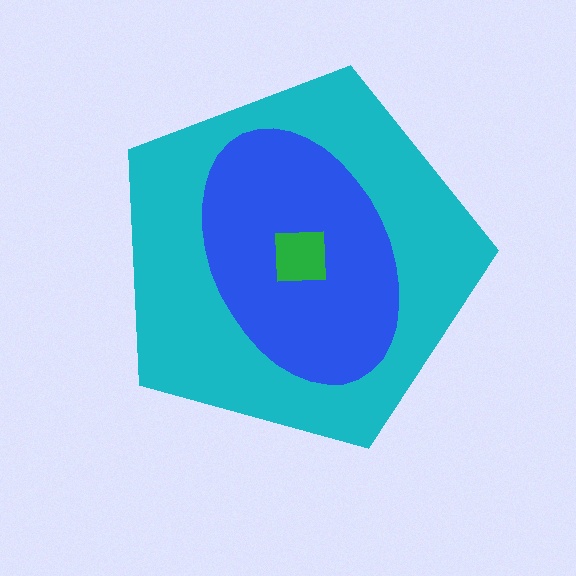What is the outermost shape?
The cyan pentagon.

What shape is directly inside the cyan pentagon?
The blue ellipse.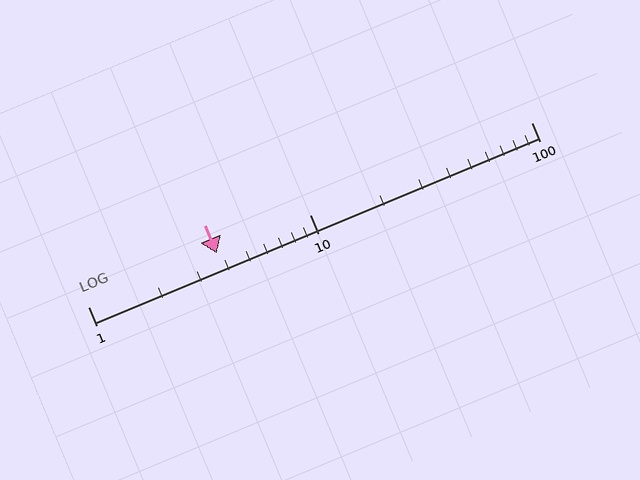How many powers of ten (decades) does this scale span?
The scale spans 2 decades, from 1 to 100.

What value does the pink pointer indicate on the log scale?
The pointer indicates approximately 3.8.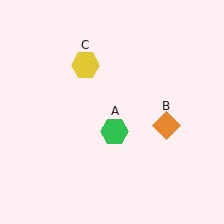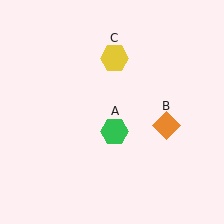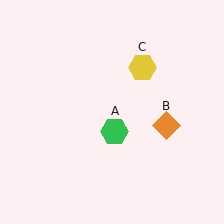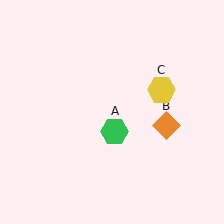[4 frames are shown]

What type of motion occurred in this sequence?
The yellow hexagon (object C) rotated clockwise around the center of the scene.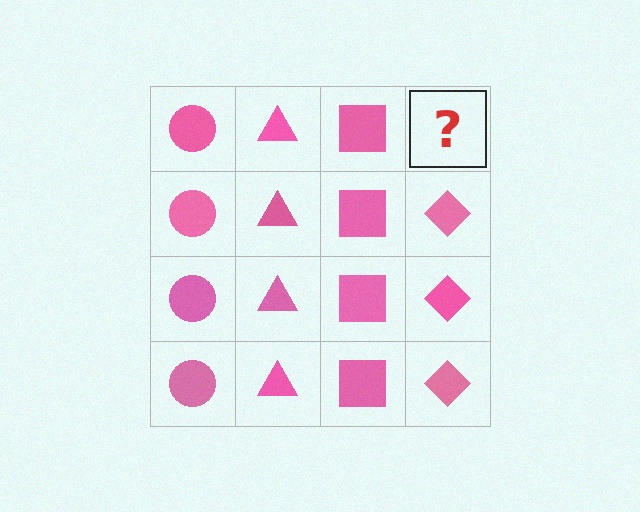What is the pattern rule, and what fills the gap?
The rule is that each column has a consistent shape. The gap should be filled with a pink diamond.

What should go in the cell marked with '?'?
The missing cell should contain a pink diamond.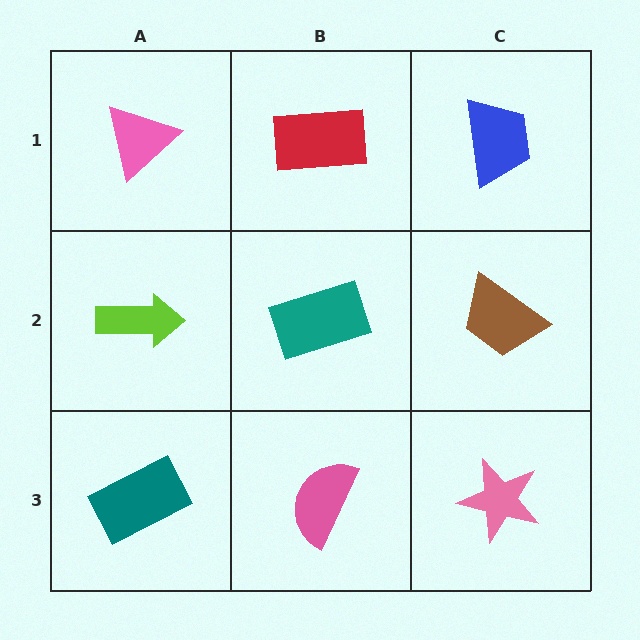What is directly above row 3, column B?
A teal rectangle.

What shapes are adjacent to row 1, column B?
A teal rectangle (row 2, column B), a pink triangle (row 1, column A), a blue trapezoid (row 1, column C).